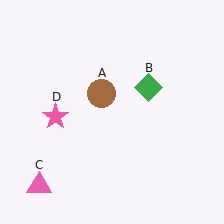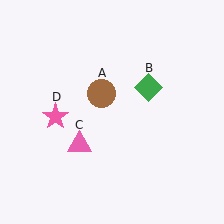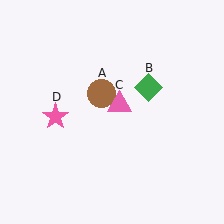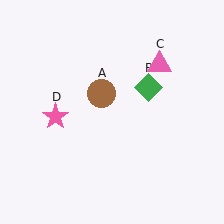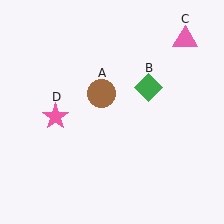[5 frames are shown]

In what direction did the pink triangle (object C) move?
The pink triangle (object C) moved up and to the right.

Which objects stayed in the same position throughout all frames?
Brown circle (object A) and green diamond (object B) and pink star (object D) remained stationary.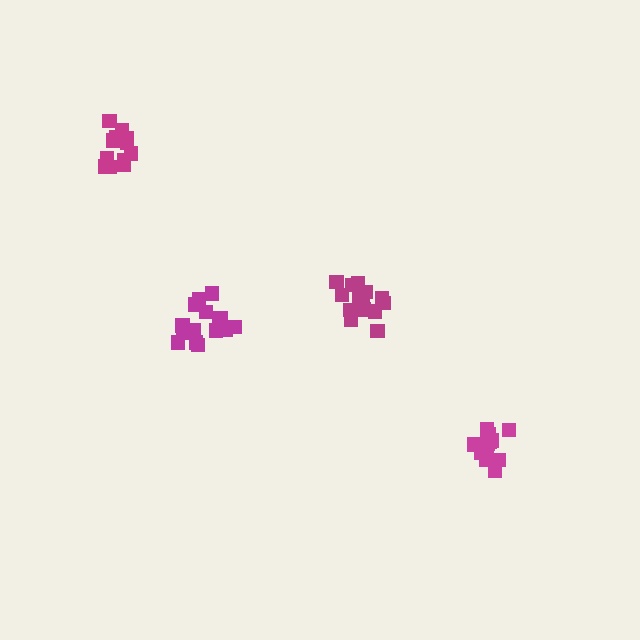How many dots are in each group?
Group 1: 13 dots, Group 2: 15 dots, Group 3: 13 dots, Group 4: 16 dots (57 total).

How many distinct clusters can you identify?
There are 4 distinct clusters.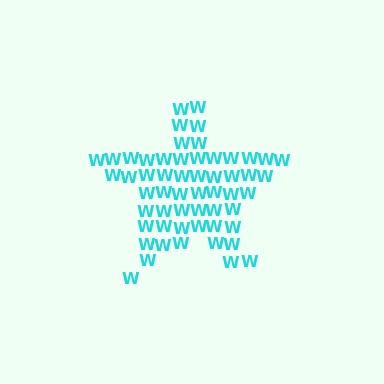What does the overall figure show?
The overall figure shows a star.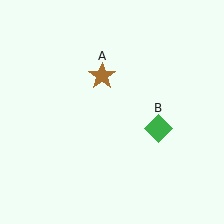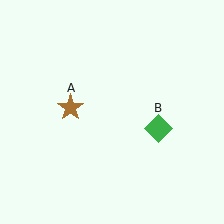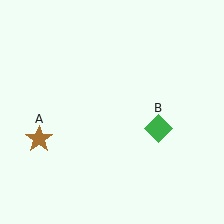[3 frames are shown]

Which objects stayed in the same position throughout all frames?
Green diamond (object B) remained stationary.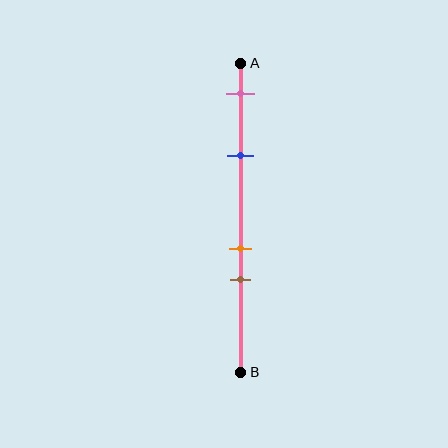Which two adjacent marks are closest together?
The orange and brown marks are the closest adjacent pair.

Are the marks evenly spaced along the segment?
No, the marks are not evenly spaced.